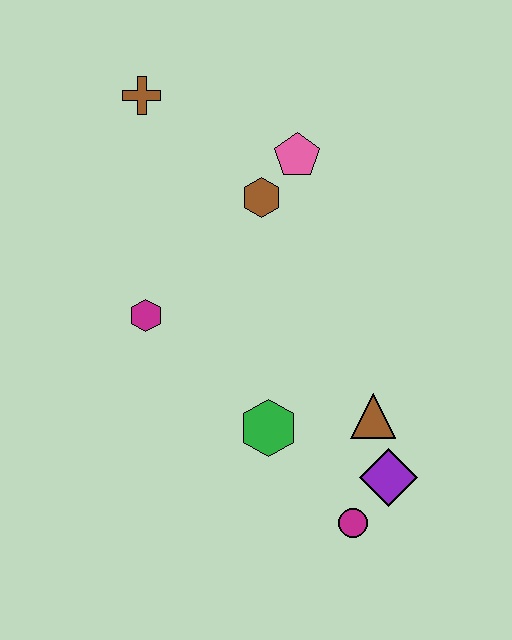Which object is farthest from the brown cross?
The magenta circle is farthest from the brown cross.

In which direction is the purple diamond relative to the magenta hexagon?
The purple diamond is to the right of the magenta hexagon.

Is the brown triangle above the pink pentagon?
No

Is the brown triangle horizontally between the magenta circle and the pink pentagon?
No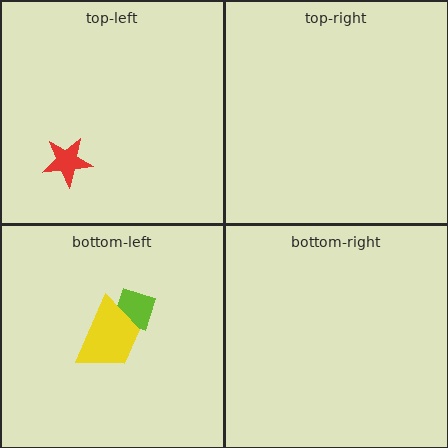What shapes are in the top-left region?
The red star.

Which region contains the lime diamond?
The bottom-left region.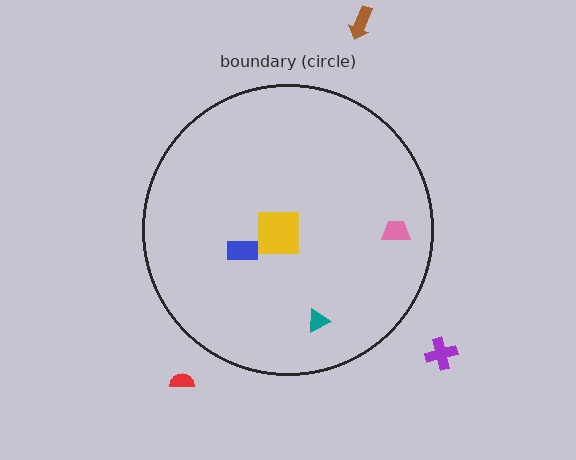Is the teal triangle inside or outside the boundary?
Inside.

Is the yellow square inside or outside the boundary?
Inside.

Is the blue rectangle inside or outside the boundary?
Inside.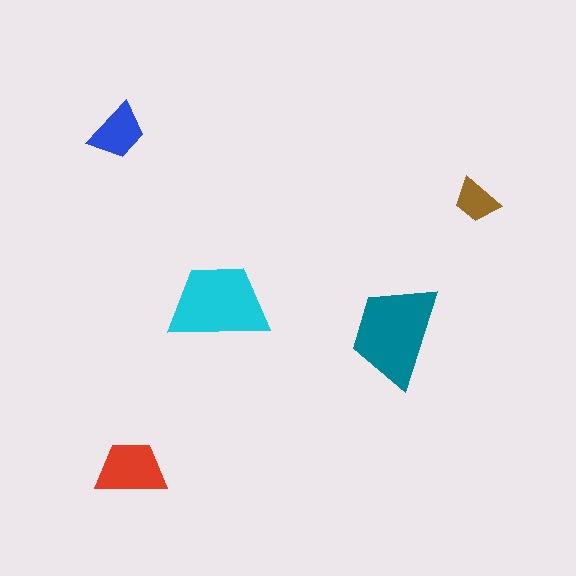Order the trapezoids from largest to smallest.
the teal one, the cyan one, the red one, the blue one, the brown one.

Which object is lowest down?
The red trapezoid is bottommost.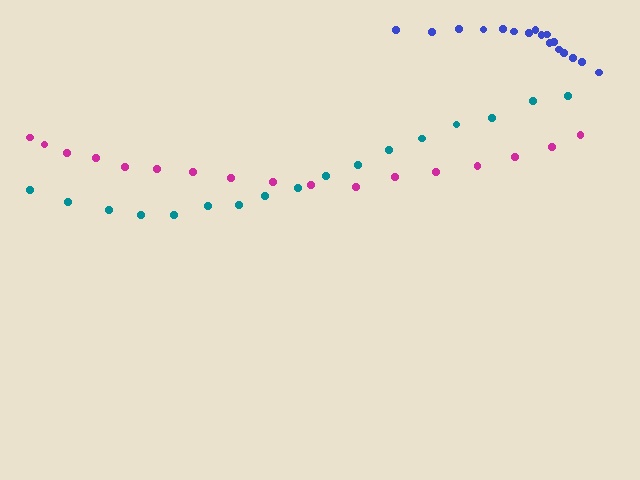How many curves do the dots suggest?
There are 3 distinct paths.